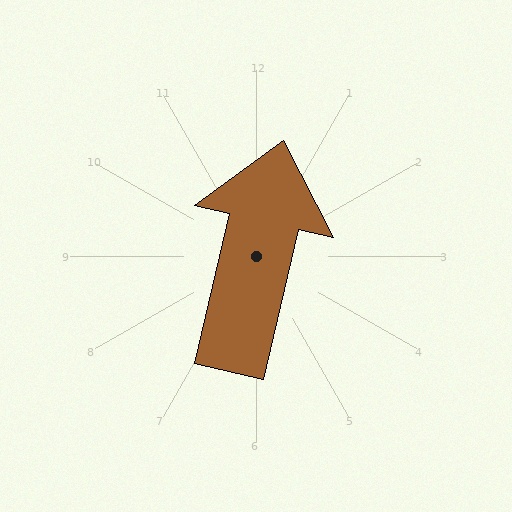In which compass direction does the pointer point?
North.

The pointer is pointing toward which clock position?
Roughly 12 o'clock.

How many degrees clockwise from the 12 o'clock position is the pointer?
Approximately 13 degrees.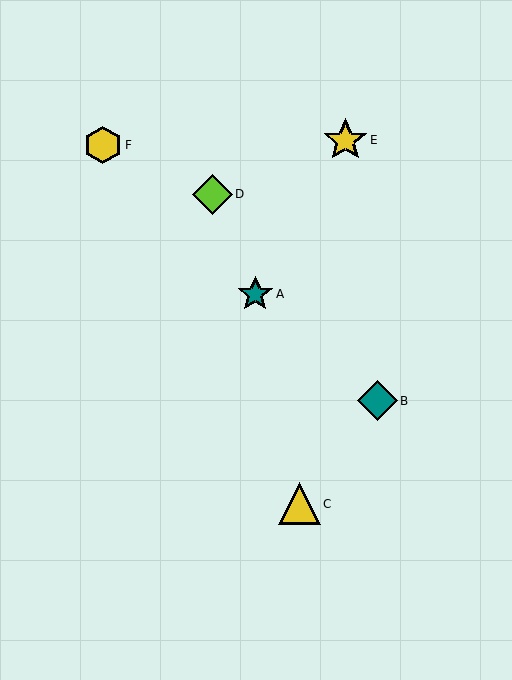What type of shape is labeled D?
Shape D is a lime diamond.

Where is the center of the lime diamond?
The center of the lime diamond is at (212, 195).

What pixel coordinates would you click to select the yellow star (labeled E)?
Click at (345, 140) to select the yellow star E.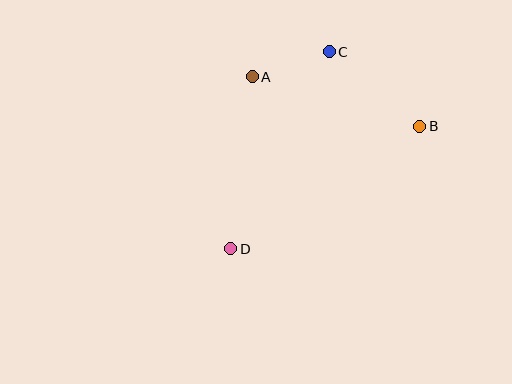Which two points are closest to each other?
Points A and C are closest to each other.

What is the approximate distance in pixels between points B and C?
The distance between B and C is approximately 117 pixels.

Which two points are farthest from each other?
Points B and D are farthest from each other.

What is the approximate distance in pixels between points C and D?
The distance between C and D is approximately 220 pixels.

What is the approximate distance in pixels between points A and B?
The distance between A and B is approximately 175 pixels.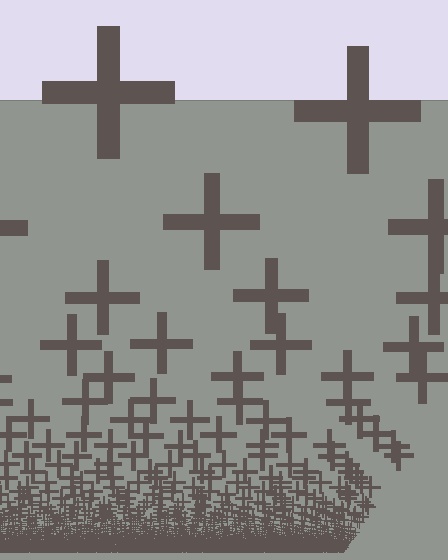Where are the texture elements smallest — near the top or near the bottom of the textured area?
Near the bottom.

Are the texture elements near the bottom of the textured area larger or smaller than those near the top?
Smaller. The gradient is inverted — elements near the bottom are smaller and denser.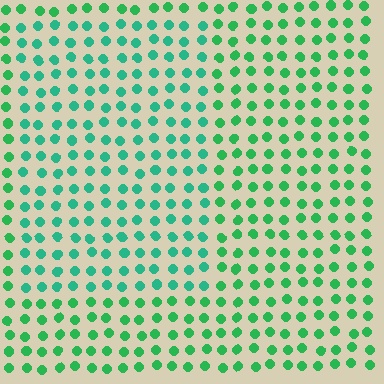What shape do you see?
I see a rectangle.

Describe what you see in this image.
The image is filled with small green elements in a uniform arrangement. A rectangle-shaped region is visible where the elements are tinted to a slightly different hue, forming a subtle color boundary.